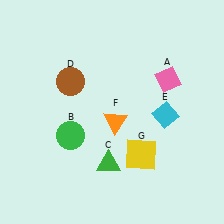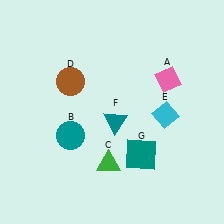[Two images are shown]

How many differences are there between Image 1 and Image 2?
There are 3 differences between the two images.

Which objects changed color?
B changed from green to teal. F changed from orange to teal. G changed from yellow to teal.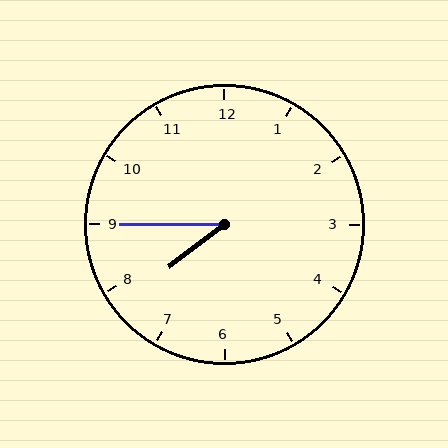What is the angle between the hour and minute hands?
Approximately 38 degrees.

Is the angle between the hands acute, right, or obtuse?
It is acute.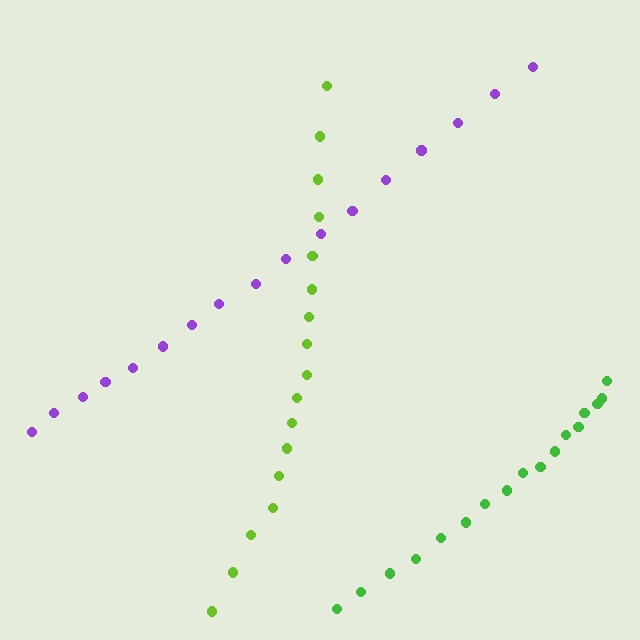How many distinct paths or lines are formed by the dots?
There are 3 distinct paths.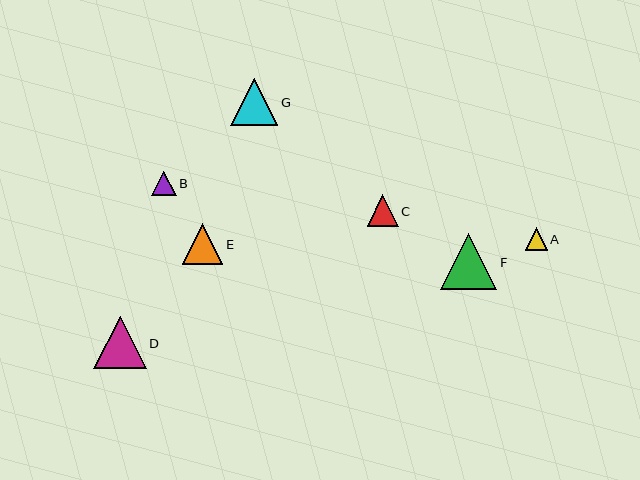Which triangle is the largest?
Triangle F is the largest with a size of approximately 57 pixels.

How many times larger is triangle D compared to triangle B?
Triangle D is approximately 2.1 times the size of triangle B.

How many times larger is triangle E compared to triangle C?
Triangle E is approximately 1.3 times the size of triangle C.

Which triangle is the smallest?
Triangle A is the smallest with a size of approximately 22 pixels.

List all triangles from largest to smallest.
From largest to smallest: F, D, G, E, C, B, A.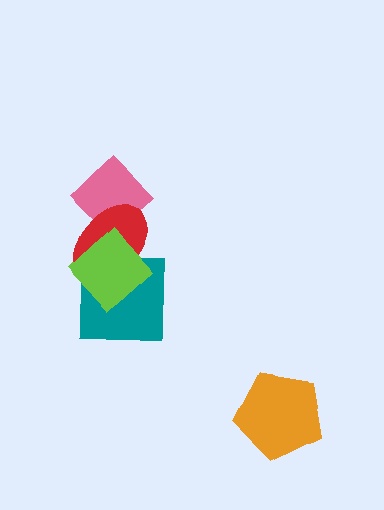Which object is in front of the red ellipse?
The lime diamond is in front of the red ellipse.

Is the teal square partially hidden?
Yes, it is partially covered by another shape.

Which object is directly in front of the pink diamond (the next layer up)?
The red ellipse is directly in front of the pink diamond.